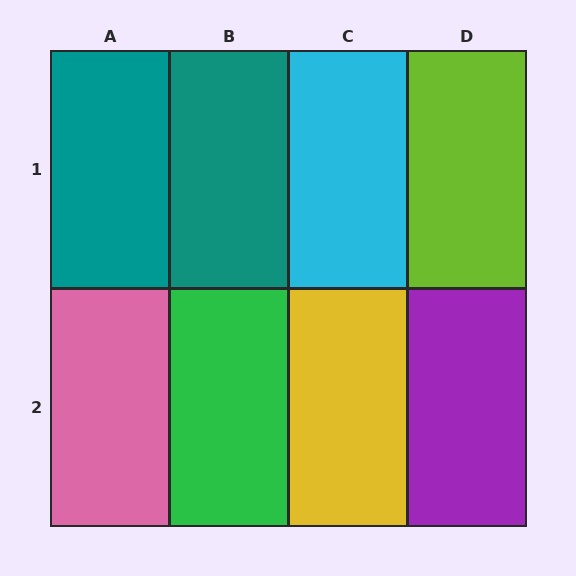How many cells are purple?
1 cell is purple.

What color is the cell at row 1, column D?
Lime.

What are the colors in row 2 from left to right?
Pink, green, yellow, purple.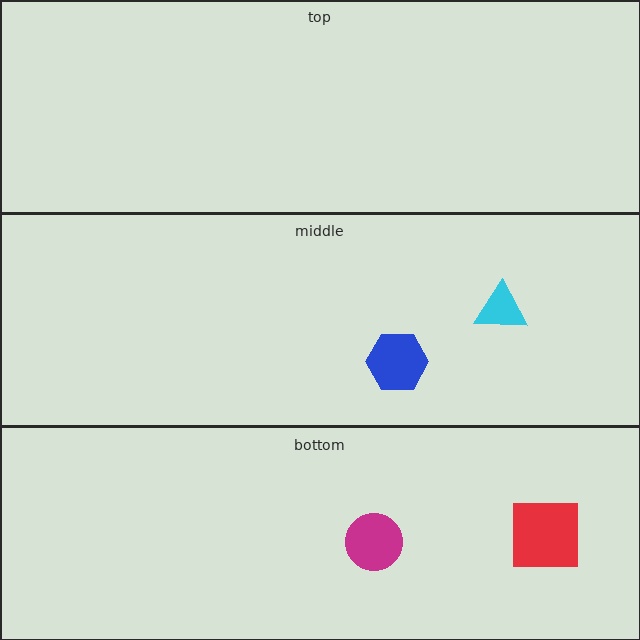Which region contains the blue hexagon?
The middle region.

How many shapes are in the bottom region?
2.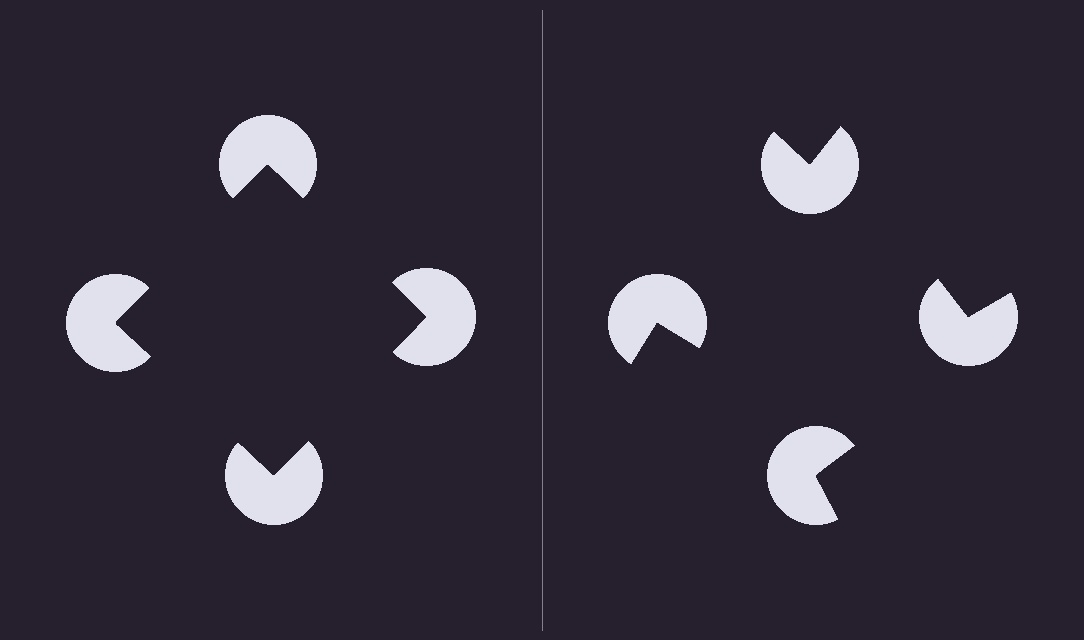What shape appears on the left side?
An illusory square.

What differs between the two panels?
The pac-man discs are positioned identically on both sides; only the wedge orientations differ. On the left they align to a square; on the right they are misaligned.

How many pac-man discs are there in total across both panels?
8 — 4 on each side.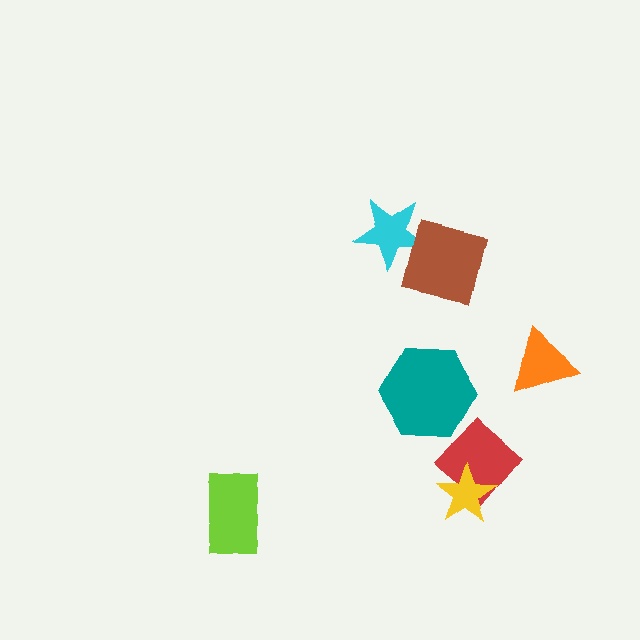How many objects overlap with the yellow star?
1 object overlaps with the yellow star.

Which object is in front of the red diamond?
The yellow star is in front of the red diamond.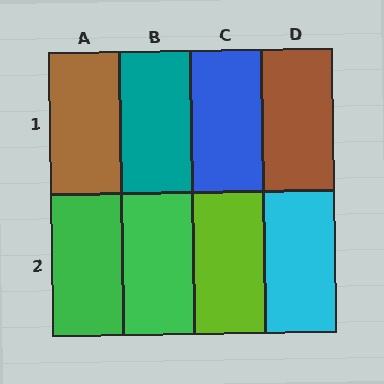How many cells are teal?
1 cell is teal.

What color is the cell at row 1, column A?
Brown.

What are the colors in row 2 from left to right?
Green, green, lime, cyan.